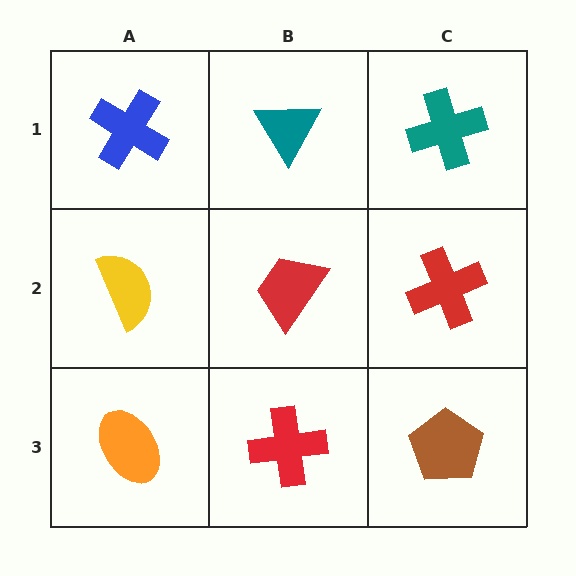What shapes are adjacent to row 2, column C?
A teal cross (row 1, column C), a brown pentagon (row 3, column C), a red trapezoid (row 2, column B).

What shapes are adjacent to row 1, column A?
A yellow semicircle (row 2, column A), a teal triangle (row 1, column B).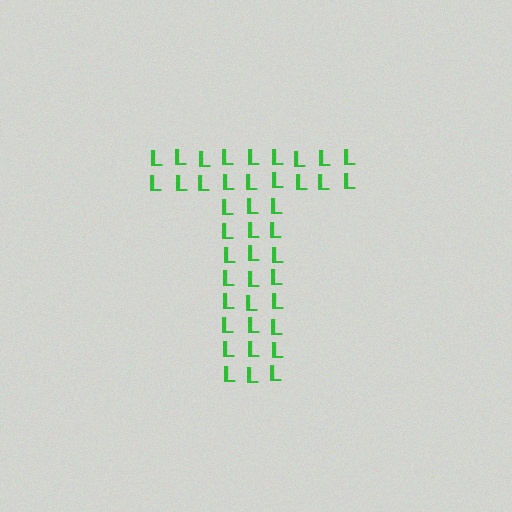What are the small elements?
The small elements are letter L's.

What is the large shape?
The large shape is the letter T.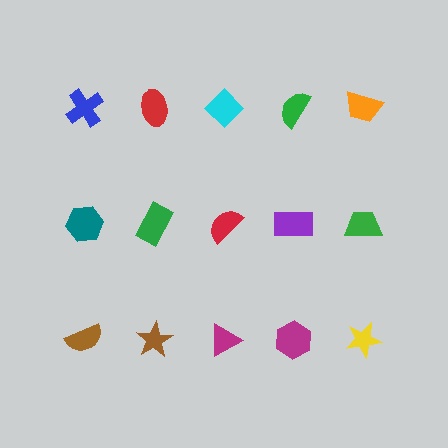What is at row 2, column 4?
A purple rectangle.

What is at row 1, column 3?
A cyan diamond.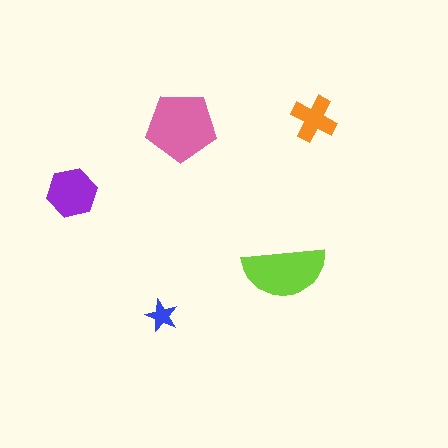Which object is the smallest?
The blue star.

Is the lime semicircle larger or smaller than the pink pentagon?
Smaller.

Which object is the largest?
The pink pentagon.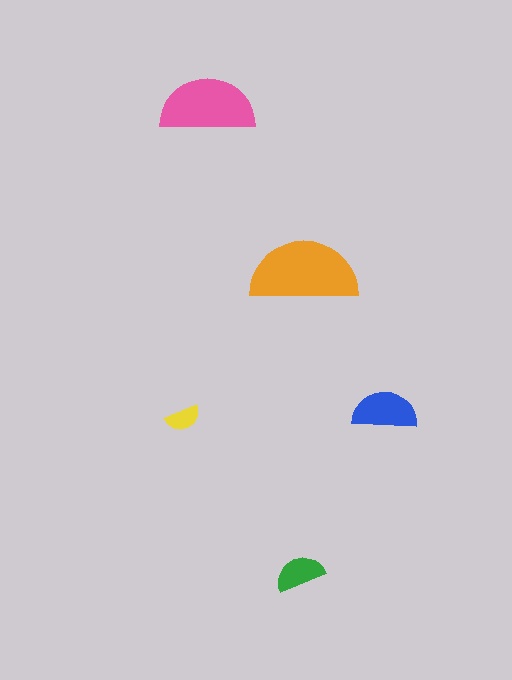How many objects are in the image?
There are 5 objects in the image.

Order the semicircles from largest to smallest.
the orange one, the pink one, the blue one, the green one, the yellow one.